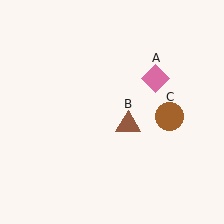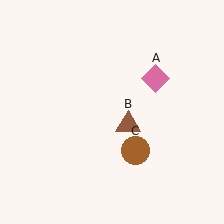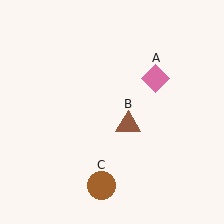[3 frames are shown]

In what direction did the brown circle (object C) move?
The brown circle (object C) moved down and to the left.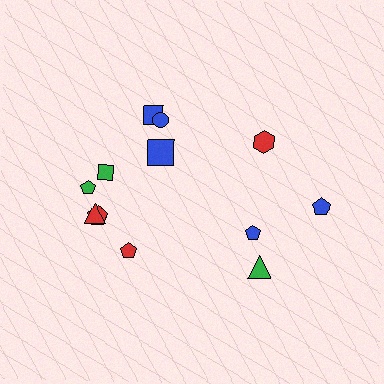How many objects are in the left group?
There are 8 objects.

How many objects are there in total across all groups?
There are 12 objects.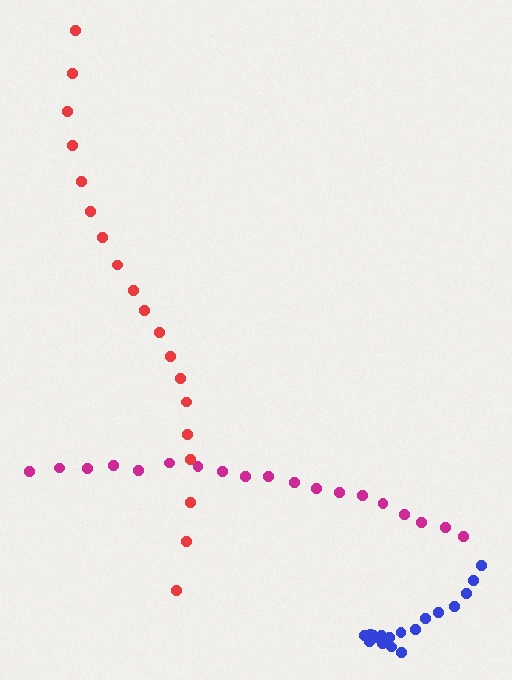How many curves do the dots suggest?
There are 3 distinct paths.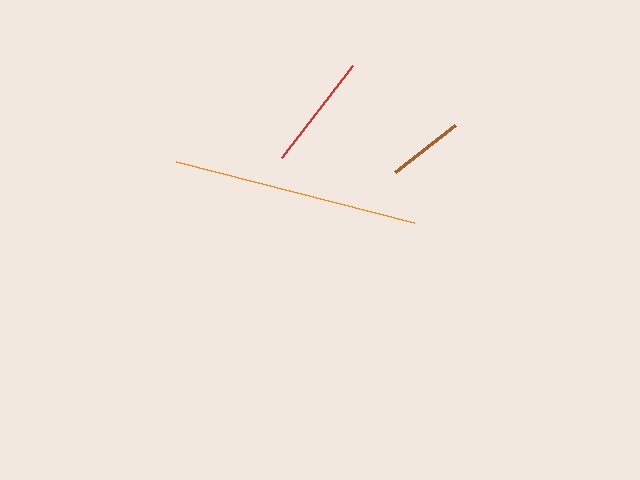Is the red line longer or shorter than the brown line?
The red line is longer than the brown line.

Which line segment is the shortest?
The brown line is the shortest at approximately 76 pixels.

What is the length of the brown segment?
The brown segment is approximately 76 pixels long.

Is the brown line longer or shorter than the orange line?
The orange line is longer than the brown line.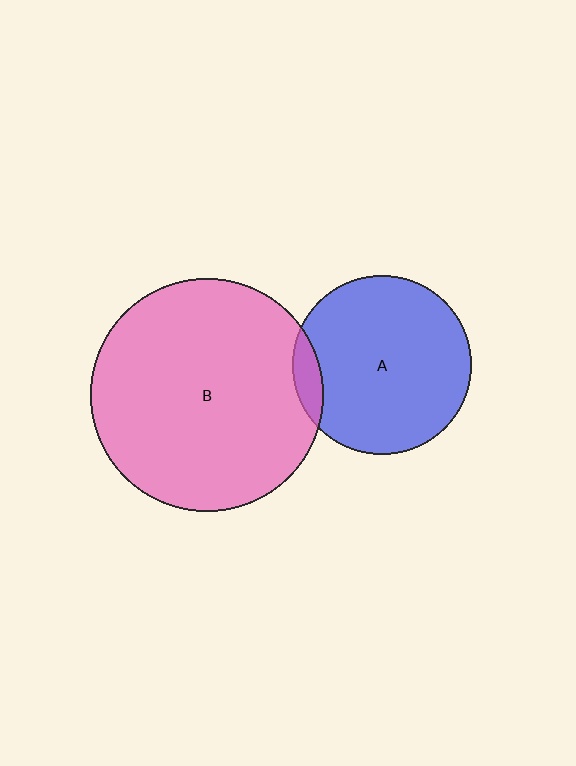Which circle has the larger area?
Circle B (pink).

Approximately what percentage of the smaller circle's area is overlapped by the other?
Approximately 10%.